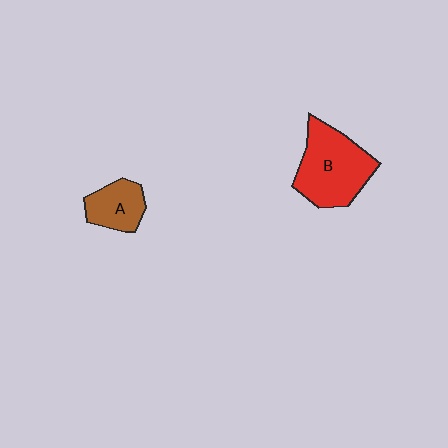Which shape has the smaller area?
Shape A (brown).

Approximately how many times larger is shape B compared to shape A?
Approximately 2.0 times.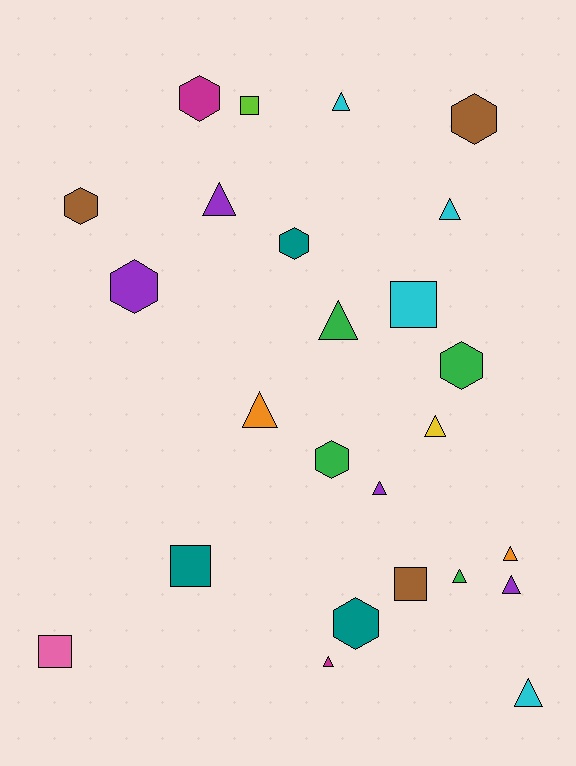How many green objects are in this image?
There are 4 green objects.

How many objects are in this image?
There are 25 objects.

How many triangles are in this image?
There are 12 triangles.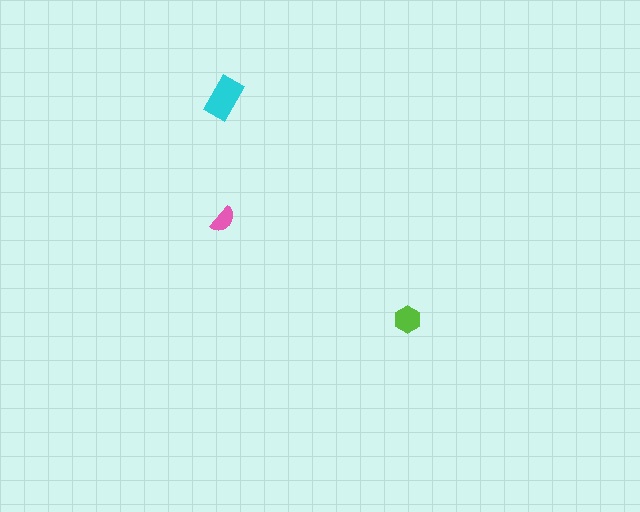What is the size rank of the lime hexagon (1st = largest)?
2nd.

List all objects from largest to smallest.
The cyan rectangle, the lime hexagon, the pink semicircle.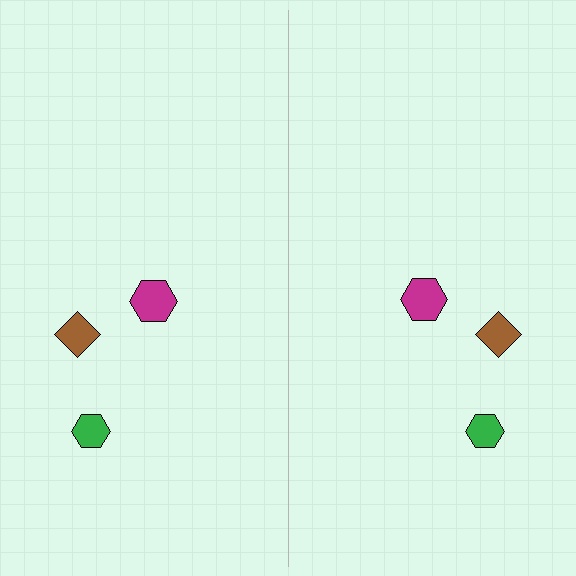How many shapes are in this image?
There are 6 shapes in this image.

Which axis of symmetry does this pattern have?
The pattern has a vertical axis of symmetry running through the center of the image.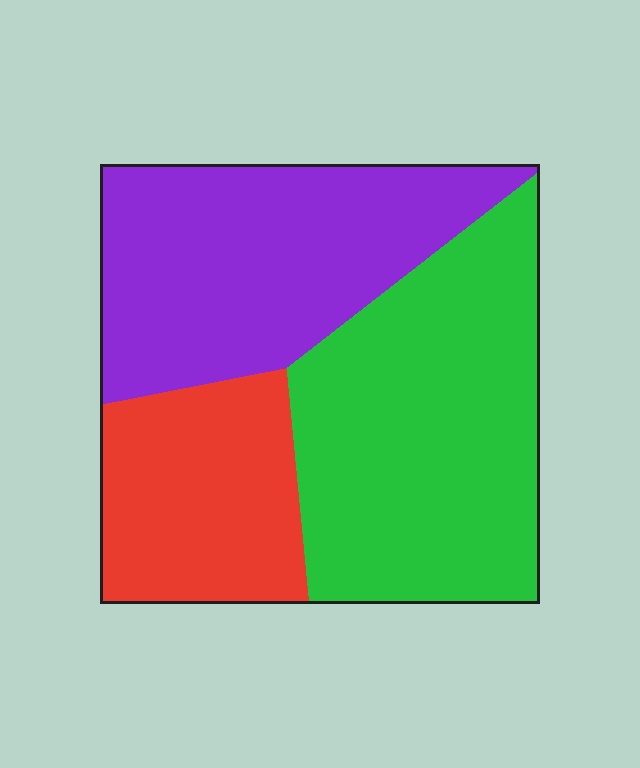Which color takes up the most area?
Green, at roughly 40%.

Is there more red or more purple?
Purple.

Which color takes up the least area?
Red, at roughly 20%.